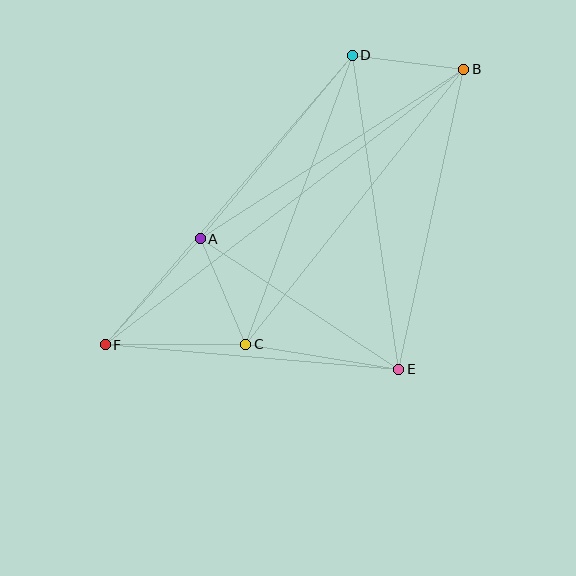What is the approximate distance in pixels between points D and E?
The distance between D and E is approximately 317 pixels.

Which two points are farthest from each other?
Points B and F are farthest from each other.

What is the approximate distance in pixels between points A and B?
The distance between A and B is approximately 313 pixels.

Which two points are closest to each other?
Points B and D are closest to each other.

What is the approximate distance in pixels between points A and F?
The distance between A and F is approximately 142 pixels.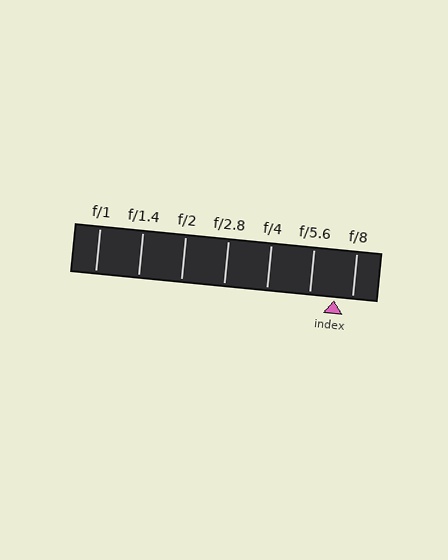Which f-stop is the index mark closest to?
The index mark is closest to f/8.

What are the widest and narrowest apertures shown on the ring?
The widest aperture shown is f/1 and the narrowest is f/8.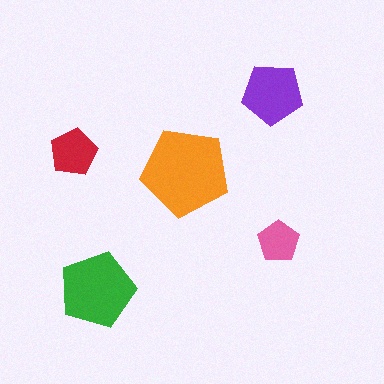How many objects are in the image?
There are 5 objects in the image.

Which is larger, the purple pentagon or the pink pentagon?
The purple one.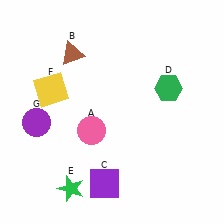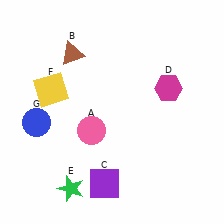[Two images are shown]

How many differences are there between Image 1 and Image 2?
There are 2 differences between the two images.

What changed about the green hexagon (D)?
In Image 1, D is green. In Image 2, it changed to magenta.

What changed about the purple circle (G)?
In Image 1, G is purple. In Image 2, it changed to blue.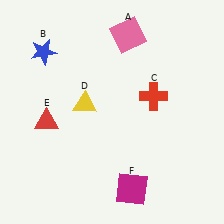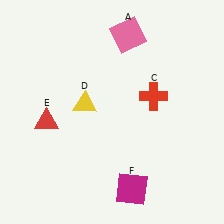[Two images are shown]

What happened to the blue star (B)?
The blue star (B) was removed in Image 2. It was in the top-left area of Image 1.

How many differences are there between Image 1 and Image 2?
There is 1 difference between the two images.